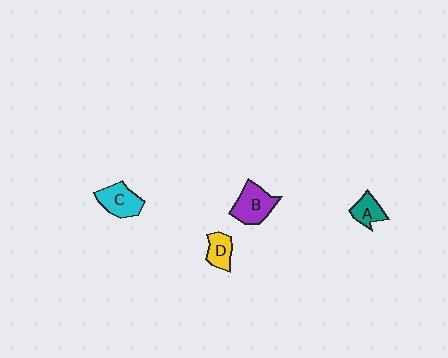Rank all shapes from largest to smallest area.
From largest to smallest: B (purple), C (cyan), D (yellow), A (teal).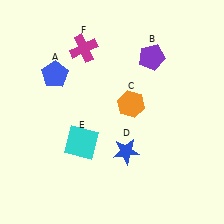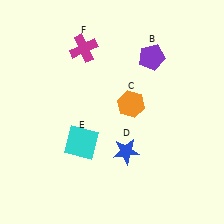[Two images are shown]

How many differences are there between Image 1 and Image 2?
There is 1 difference between the two images.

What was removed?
The blue pentagon (A) was removed in Image 2.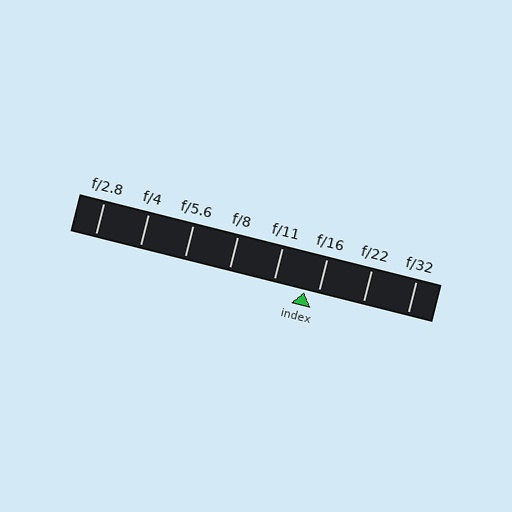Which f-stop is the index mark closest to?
The index mark is closest to f/16.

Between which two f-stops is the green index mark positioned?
The index mark is between f/11 and f/16.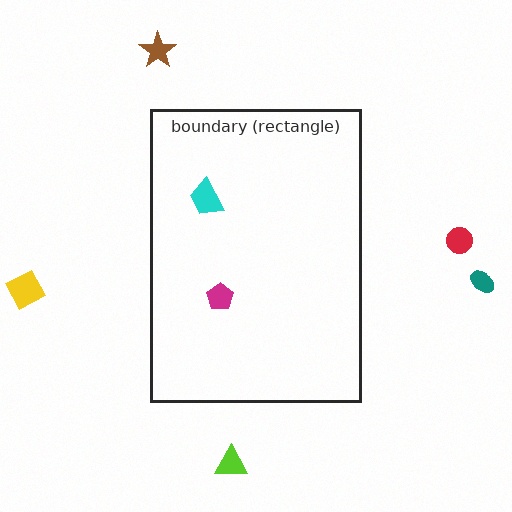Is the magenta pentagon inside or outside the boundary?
Inside.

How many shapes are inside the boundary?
2 inside, 5 outside.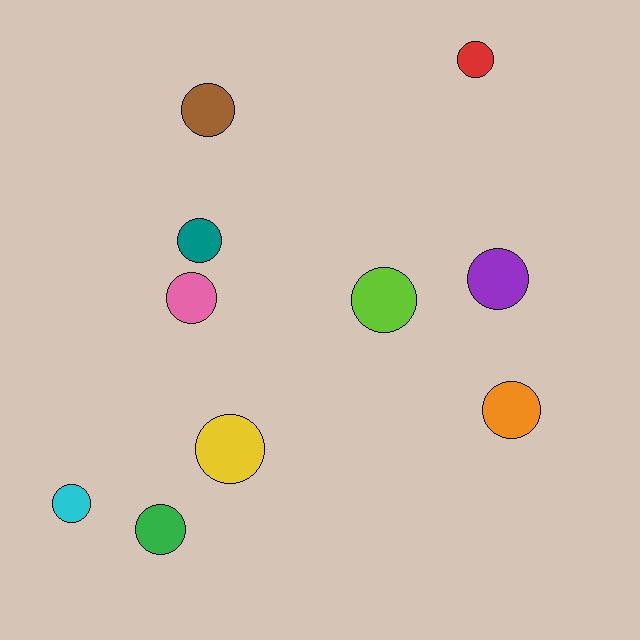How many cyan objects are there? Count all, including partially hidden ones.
There is 1 cyan object.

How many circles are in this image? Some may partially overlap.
There are 10 circles.